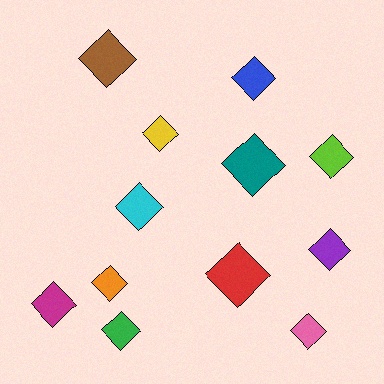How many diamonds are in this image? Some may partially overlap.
There are 12 diamonds.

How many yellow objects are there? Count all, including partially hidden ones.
There is 1 yellow object.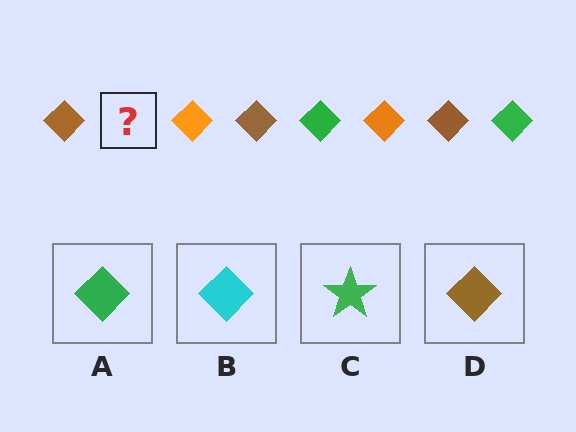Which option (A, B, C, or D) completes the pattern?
A.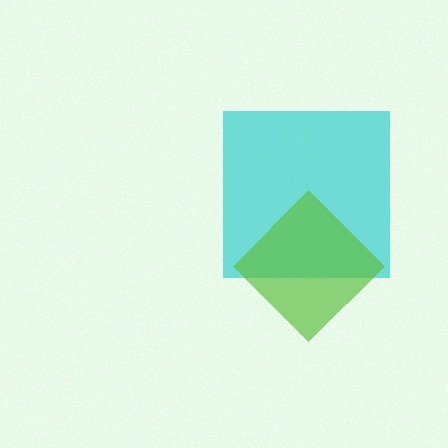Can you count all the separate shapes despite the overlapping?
Yes, there are 2 separate shapes.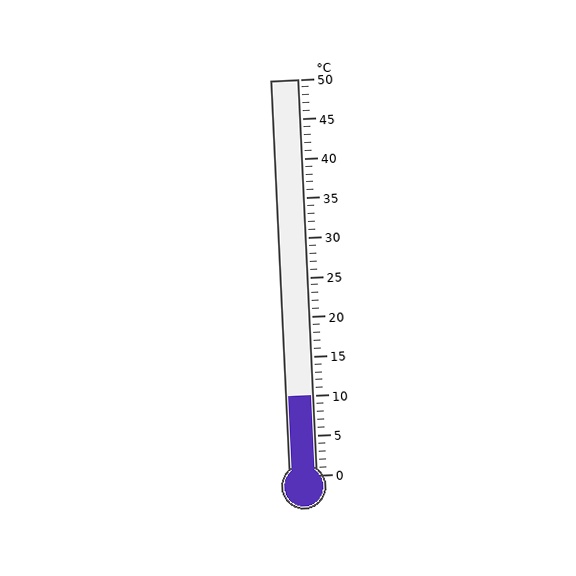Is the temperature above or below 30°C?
The temperature is below 30°C.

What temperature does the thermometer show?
The thermometer shows approximately 10°C.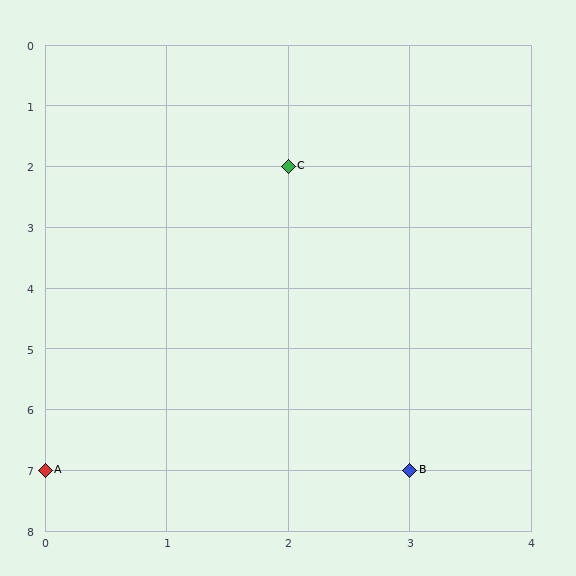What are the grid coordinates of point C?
Point C is at grid coordinates (2, 2).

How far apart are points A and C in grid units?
Points A and C are 2 columns and 5 rows apart (about 5.4 grid units diagonally).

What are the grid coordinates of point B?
Point B is at grid coordinates (3, 7).